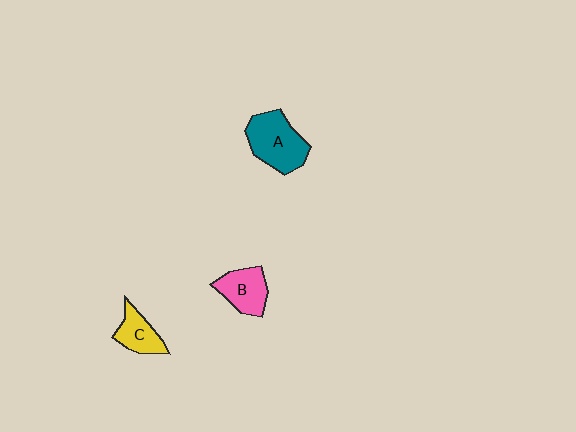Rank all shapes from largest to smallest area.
From largest to smallest: A (teal), B (pink), C (yellow).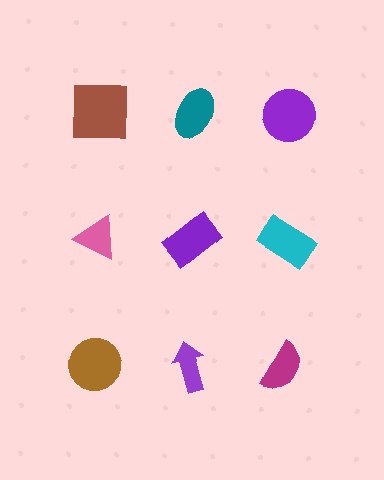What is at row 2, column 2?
A purple rectangle.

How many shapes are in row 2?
3 shapes.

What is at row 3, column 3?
A magenta semicircle.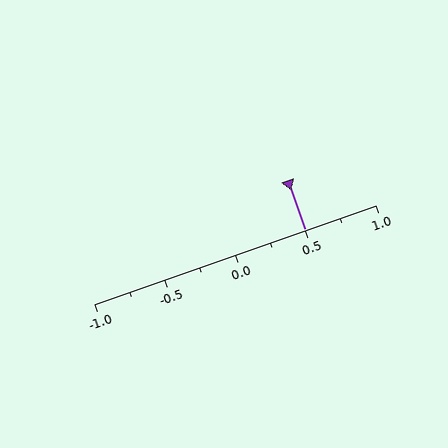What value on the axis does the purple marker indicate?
The marker indicates approximately 0.5.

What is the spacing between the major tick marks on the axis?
The major ticks are spaced 0.5 apart.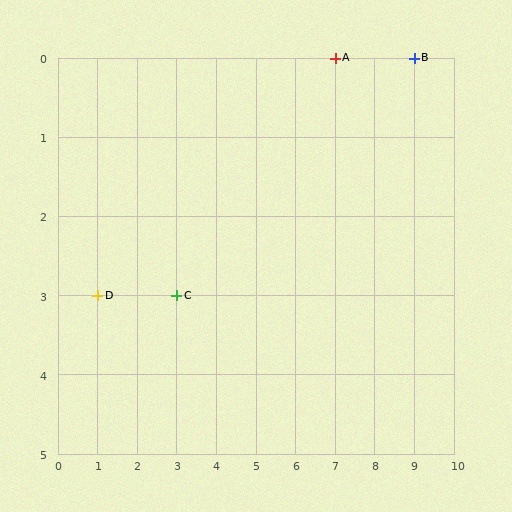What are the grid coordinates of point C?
Point C is at grid coordinates (3, 3).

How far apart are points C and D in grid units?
Points C and D are 2 columns apart.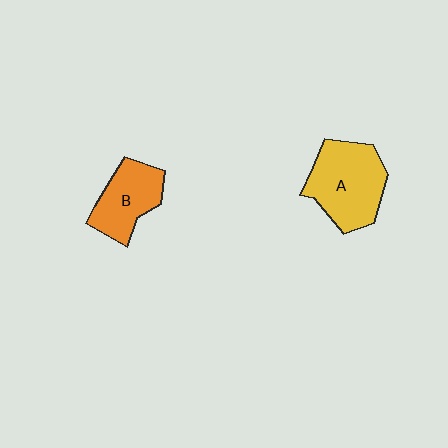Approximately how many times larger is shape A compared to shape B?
Approximately 1.4 times.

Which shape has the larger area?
Shape A (yellow).